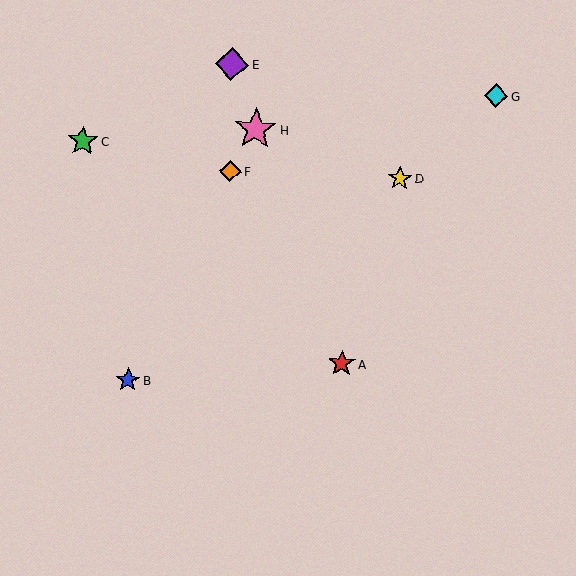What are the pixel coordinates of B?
Object B is at (128, 380).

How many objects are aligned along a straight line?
3 objects (A, E, H) are aligned along a straight line.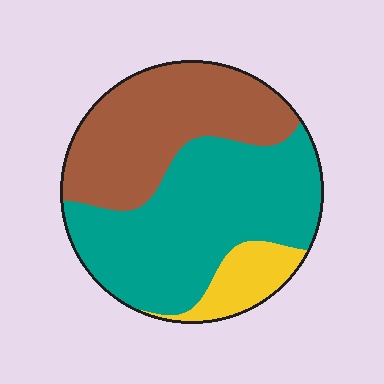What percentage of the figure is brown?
Brown takes up about three eighths (3/8) of the figure.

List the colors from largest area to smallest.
From largest to smallest: teal, brown, yellow.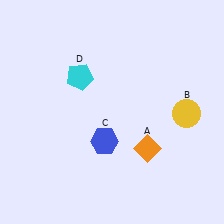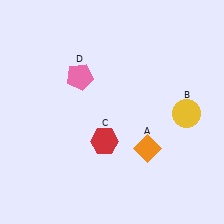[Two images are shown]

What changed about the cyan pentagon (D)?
In Image 1, D is cyan. In Image 2, it changed to pink.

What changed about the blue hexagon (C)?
In Image 1, C is blue. In Image 2, it changed to red.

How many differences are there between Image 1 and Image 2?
There are 2 differences between the two images.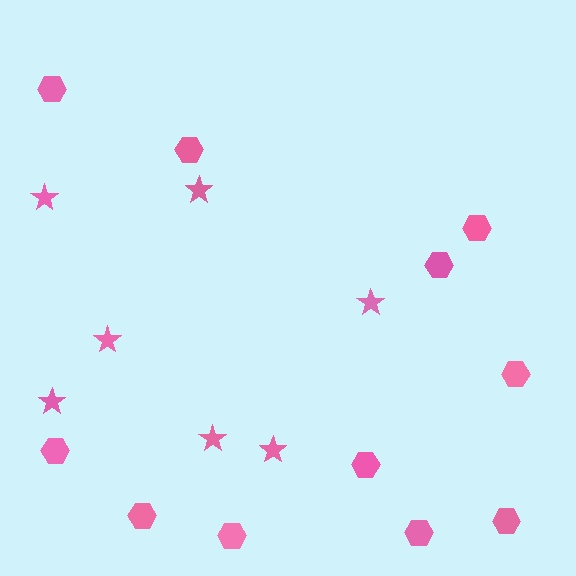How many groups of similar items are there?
There are 2 groups: one group of stars (7) and one group of hexagons (11).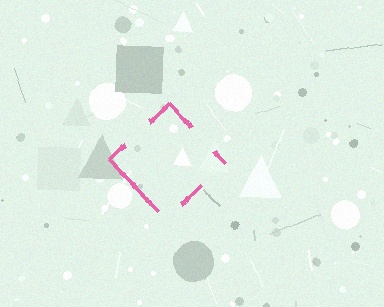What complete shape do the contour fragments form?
The contour fragments form a diamond.